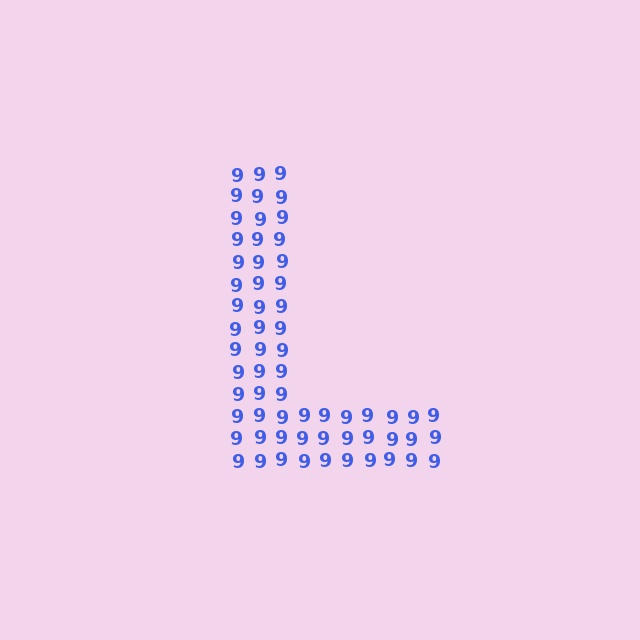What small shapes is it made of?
It is made of small digit 9's.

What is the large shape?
The large shape is the letter L.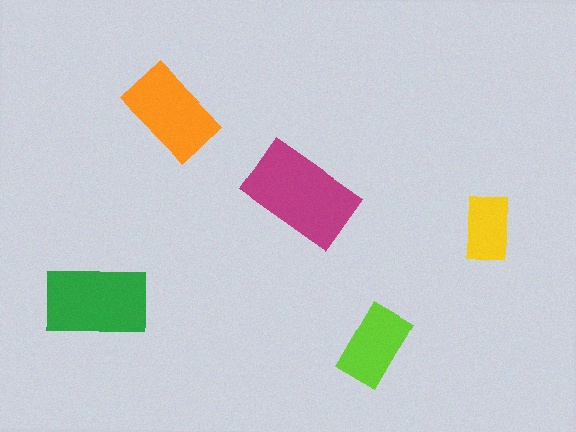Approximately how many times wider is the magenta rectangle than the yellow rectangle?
About 1.5 times wider.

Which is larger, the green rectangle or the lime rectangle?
The green one.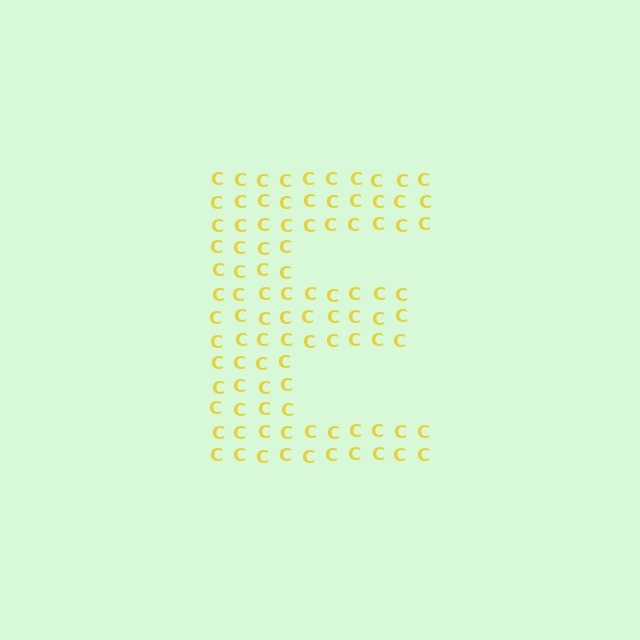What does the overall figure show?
The overall figure shows the letter E.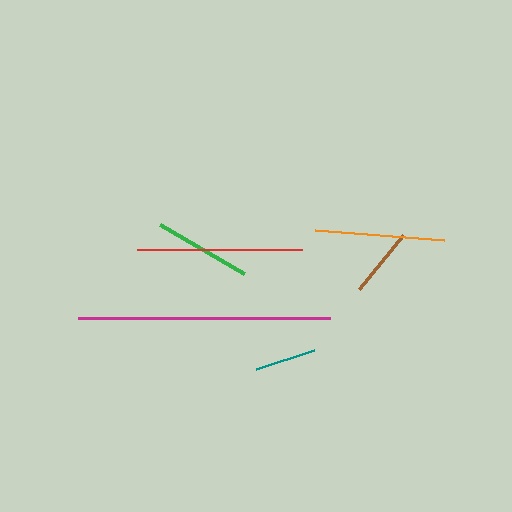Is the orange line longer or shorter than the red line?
The red line is longer than the orange line.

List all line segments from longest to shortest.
From longest to shortest: magenta, red, orange, green, brown, teal.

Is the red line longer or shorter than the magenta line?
The magenta line is longer than the red line.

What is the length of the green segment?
The green segment is approximately 97 pixels long.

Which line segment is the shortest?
The teal line is the shortest at approximately 62 pixels.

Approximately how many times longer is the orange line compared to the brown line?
The orange line is approximately 1.9 times the length of the brown line.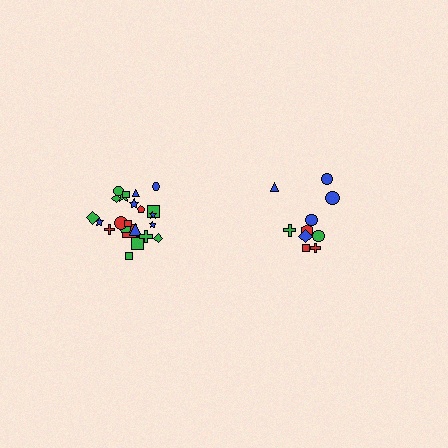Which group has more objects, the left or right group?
The left group.